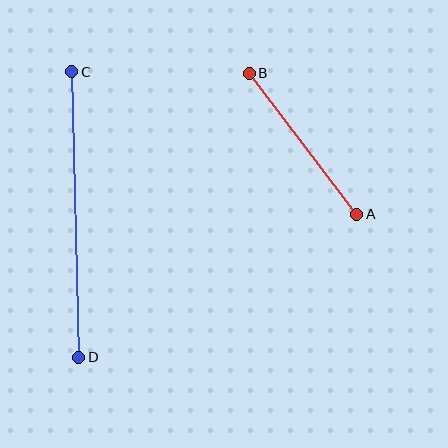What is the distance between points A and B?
The distance is approximately 177 pixels.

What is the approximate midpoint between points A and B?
The midpoint is at approximately (303, 144) pixels.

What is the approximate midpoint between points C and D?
The midpoint is at approximately (75, 215) pixels.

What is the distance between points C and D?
The distance is approximately 285 pixels.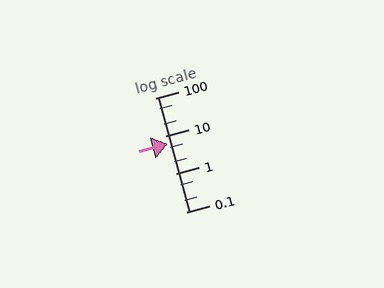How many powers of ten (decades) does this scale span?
The scale spans 3 decades, from 0.1 to 100.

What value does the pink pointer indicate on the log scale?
The pointer indicates approximately 6.2.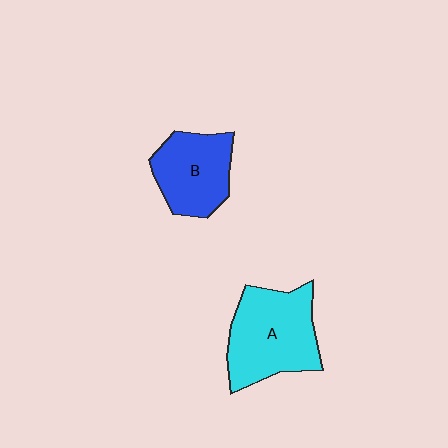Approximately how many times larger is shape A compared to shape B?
Approximately 1.3 times.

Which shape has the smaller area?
Shape B (blue).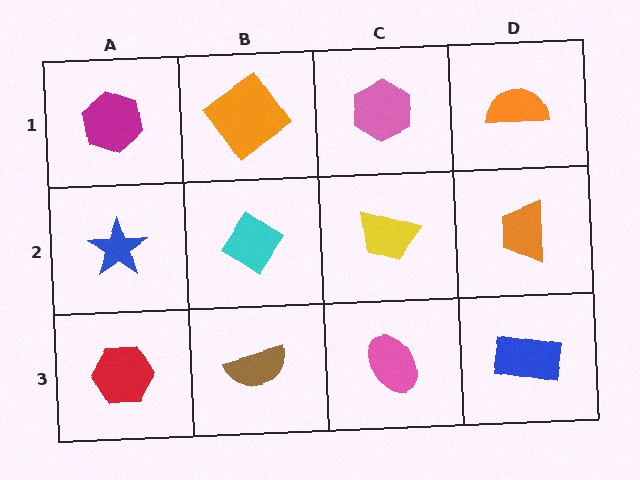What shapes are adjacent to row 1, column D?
An orange trapezoid (row 2, column D), a pink hexagon (row 1, column C).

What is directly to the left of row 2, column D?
A yellow trapezoid.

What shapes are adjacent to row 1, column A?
A blue star (row 2, column A), an orange diamond (row 1, column B).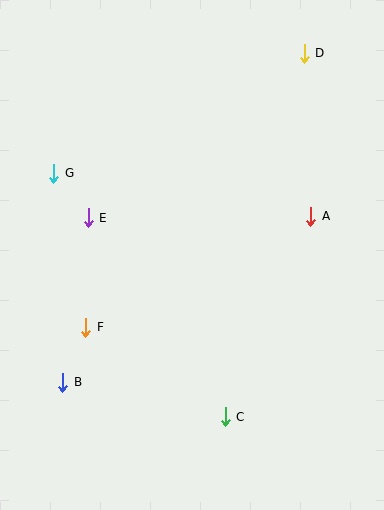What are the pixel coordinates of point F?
Point F is at (86, 327).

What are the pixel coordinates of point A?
Point A is at (311, 216).